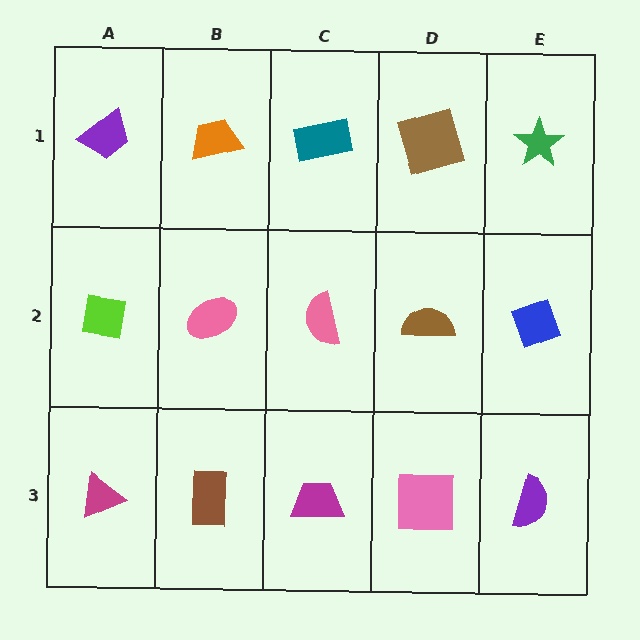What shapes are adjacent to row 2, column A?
A purple trapezoid (row 1, column A), a magenta triangle (row 3, column A), a pink ellipse (row 2, column B).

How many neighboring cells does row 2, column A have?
3.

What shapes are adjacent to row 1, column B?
A pink ellipse (row 2, column B), a purple trapezoid (row 1, column A), a teal rectangle (row 1, column C).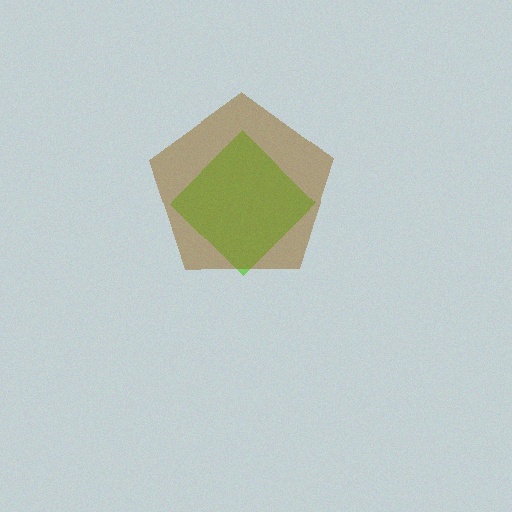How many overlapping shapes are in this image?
There are 2 overlapping shapes in the image.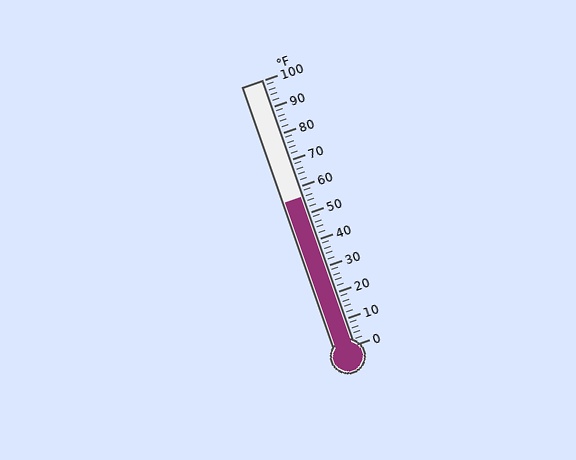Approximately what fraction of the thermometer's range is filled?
The thermometer is filled to approximately 55% of its range.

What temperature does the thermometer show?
The thermometer shows approximately 56°F.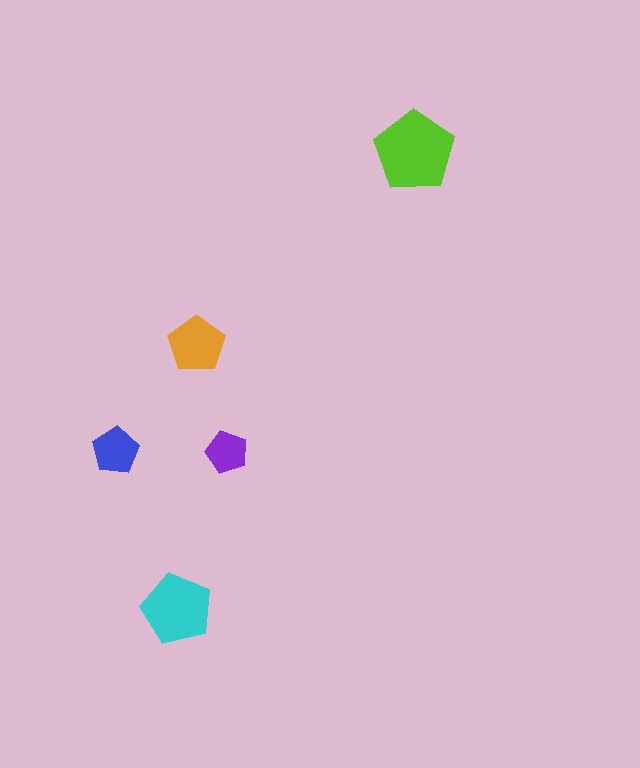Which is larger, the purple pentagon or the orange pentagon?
The orange one.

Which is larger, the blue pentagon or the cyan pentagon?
The cyan one.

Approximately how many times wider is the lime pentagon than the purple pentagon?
About 2 times wider.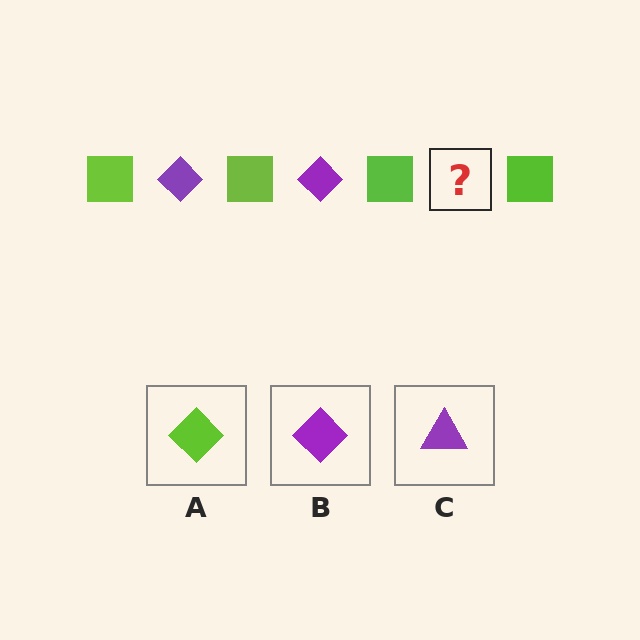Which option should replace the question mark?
Option B.